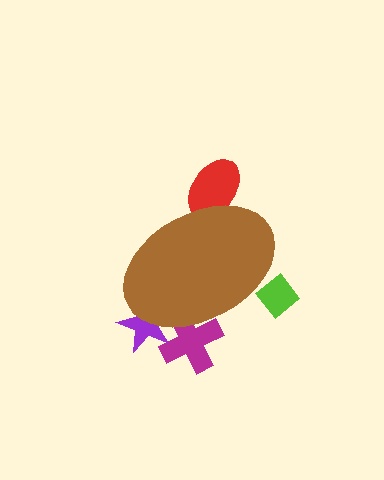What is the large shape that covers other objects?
A brown ellipse.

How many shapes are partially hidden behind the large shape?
4 shapes are partially hidden.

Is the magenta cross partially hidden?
Yes, the magenta cross is partially hidden behind the brown ellipse.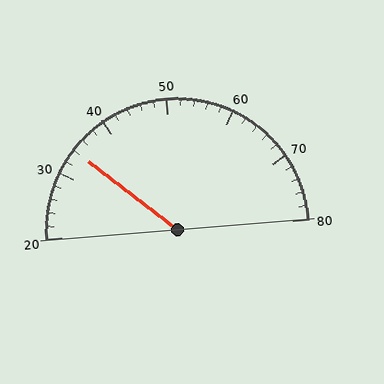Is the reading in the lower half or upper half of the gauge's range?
The reading is in the lower half of the range (20 to 80).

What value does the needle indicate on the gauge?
The needle indicates approximately 34.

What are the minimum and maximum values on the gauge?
The gauge ranges from 20 to 80.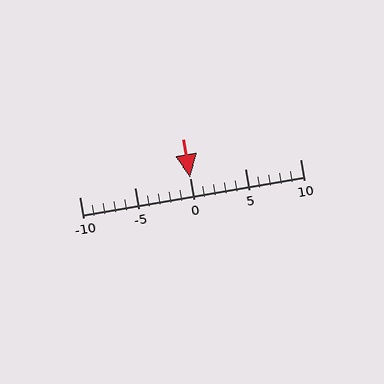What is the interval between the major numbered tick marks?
The major tick marks are spaced 5 units apart.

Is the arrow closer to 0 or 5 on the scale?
The arrow is closer to 0.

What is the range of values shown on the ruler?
The ruler shows values from -10 to 10.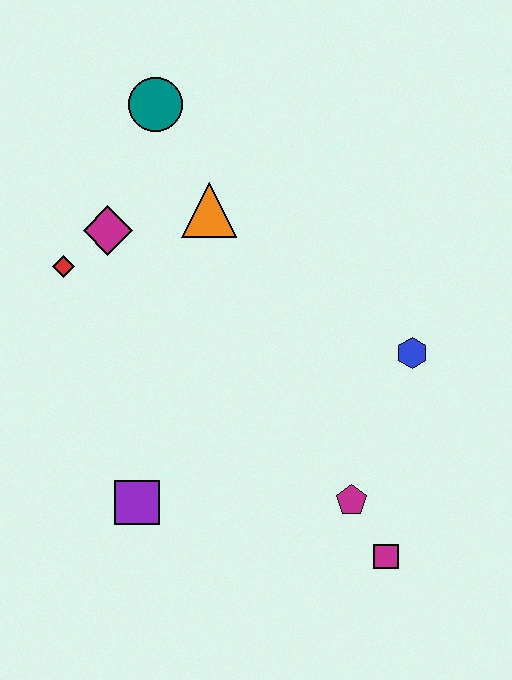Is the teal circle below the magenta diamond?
No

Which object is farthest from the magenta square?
The teal circle is farthest from the magenta square.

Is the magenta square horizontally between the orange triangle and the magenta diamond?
No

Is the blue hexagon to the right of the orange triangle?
Yes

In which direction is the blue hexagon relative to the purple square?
The blue hexagon is to the right of the purple square.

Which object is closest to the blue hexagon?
The magenta pentagon is closest to the blue hexagon.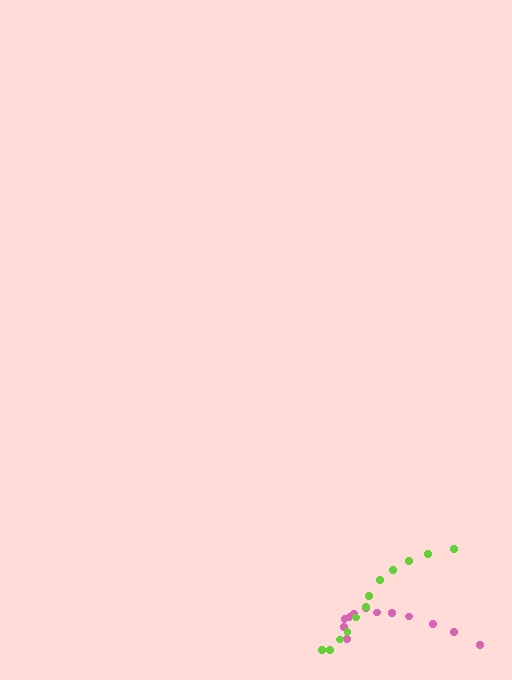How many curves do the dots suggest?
There are 2 distinct paths.